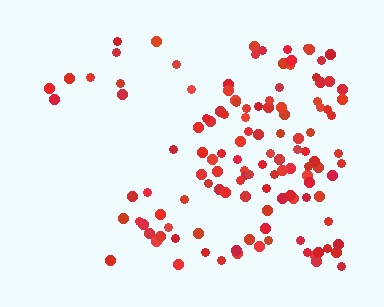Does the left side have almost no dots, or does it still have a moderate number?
Still a moderate number, just noticeably fewer than the right.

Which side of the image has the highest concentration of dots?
The right.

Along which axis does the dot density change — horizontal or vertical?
Horizontal.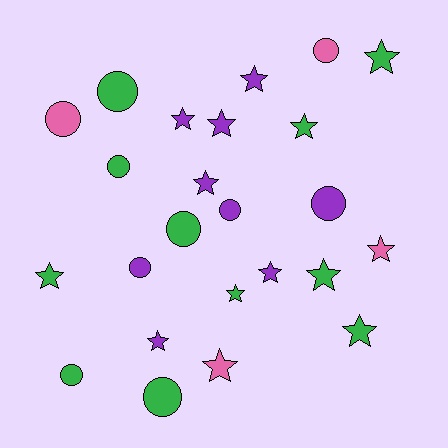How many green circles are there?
There are 5 green circles.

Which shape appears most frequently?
Star, with 14 objects.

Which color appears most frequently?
Green, with 11 objects.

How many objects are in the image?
There are 24 objects.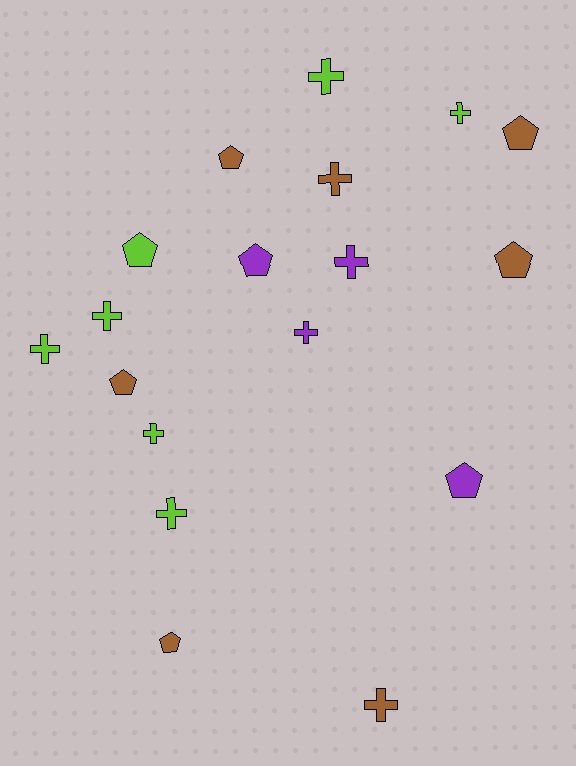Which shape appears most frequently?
Cross, with 10 objects.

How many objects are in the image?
There are 18 objects.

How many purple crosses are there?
There are 2 purple crosses.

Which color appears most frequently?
Lime, with 7 objects.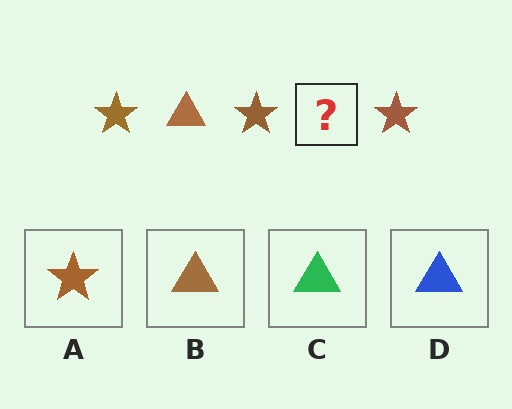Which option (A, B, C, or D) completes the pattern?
B.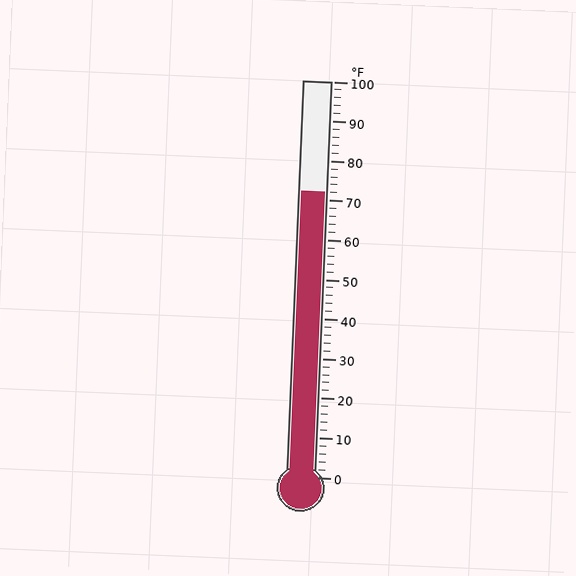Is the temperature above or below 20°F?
The temperature is above 20°F.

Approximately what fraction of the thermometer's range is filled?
The thermometer is filled to approximately 70% of its range.